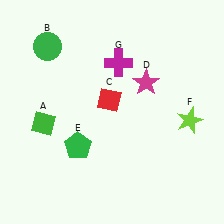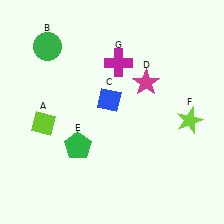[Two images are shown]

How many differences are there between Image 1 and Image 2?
There are 2 differences between the two images.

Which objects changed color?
A changed from green to lime. C changed from red to blue.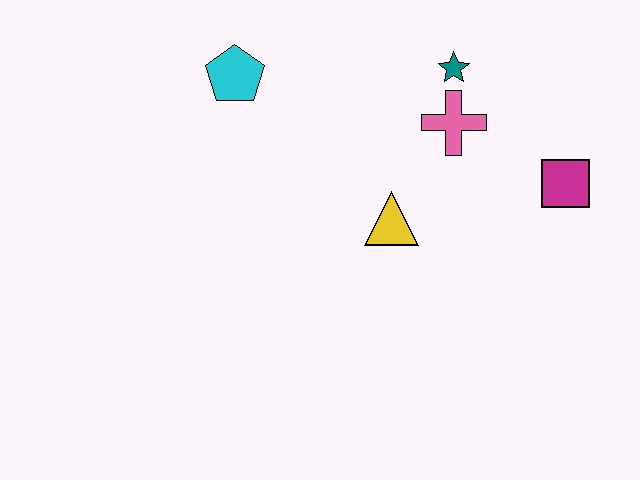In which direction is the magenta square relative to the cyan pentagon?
The magenta square is to the right of the cyan pentagon.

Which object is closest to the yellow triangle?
The pink cross is closest to the yellow triangle.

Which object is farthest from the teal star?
The cyan pentagon is farthest from the teal star.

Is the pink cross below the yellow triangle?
No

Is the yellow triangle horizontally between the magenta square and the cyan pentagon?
Yes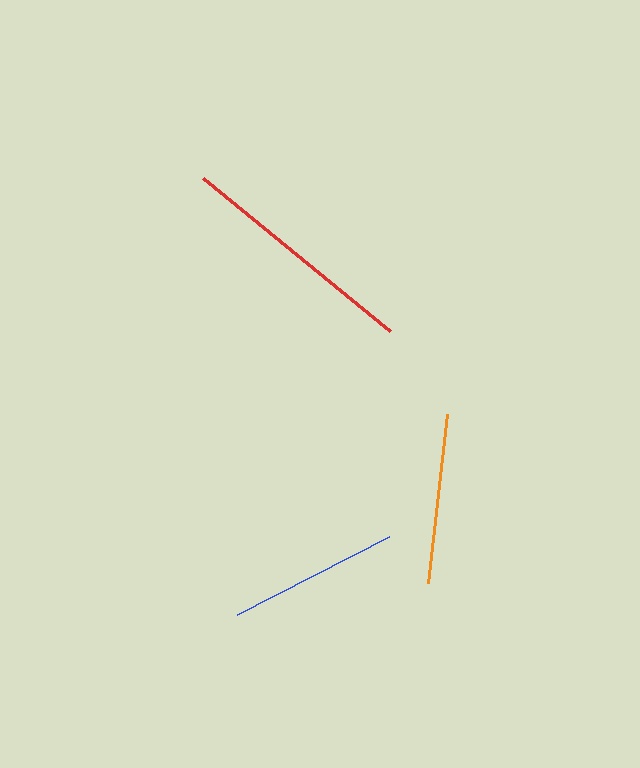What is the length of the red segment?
The red segment is approximately 242 pixels long.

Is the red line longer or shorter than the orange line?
The red line is longer than the orange line.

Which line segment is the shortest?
The orange line is the shortest at approximately 169 pixels.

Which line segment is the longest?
The red line is the longest at approximately 242 pixels.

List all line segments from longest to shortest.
From longest to shortest: red, blue, orange.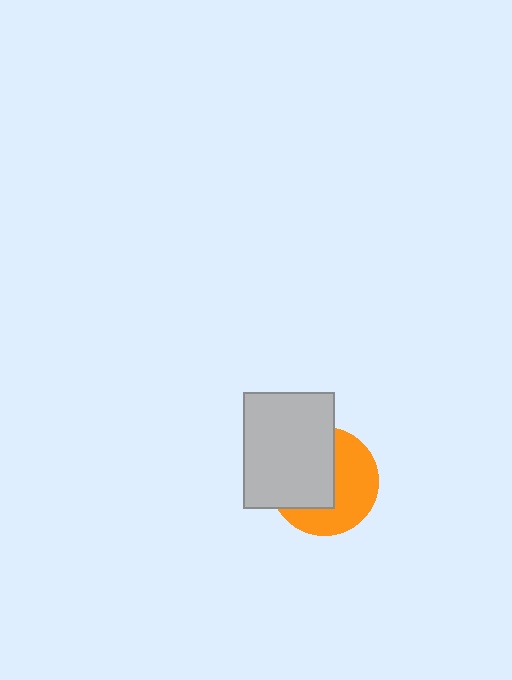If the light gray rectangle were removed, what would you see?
You would see the complete orange circle.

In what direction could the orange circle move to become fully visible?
The orange circle could move right. That would shift it out from behind the light gray rectangle entirely.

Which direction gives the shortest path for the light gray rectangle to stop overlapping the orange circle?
Moving left gives the shortest separation.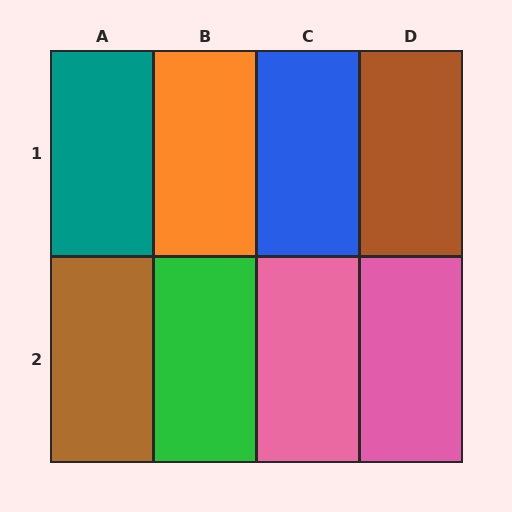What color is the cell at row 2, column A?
Brown.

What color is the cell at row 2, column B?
Green.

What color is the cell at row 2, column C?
Pink.